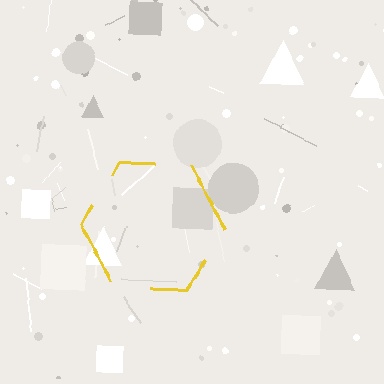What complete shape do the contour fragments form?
The contour fragments form a hexagon.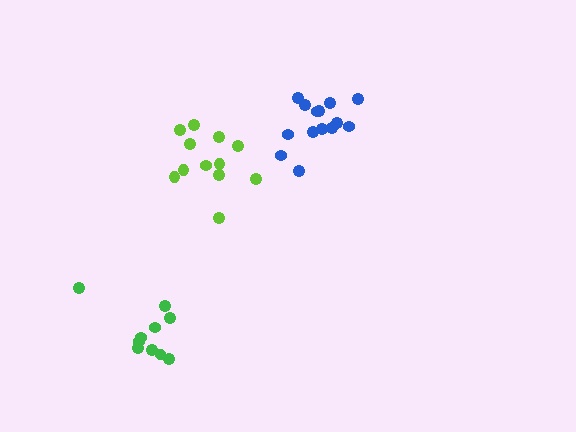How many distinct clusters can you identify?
There are 3 distinct clusters.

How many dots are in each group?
Group 1: 10 dots, Group 2: 14 dots, Group 3: 12 dots (36 total).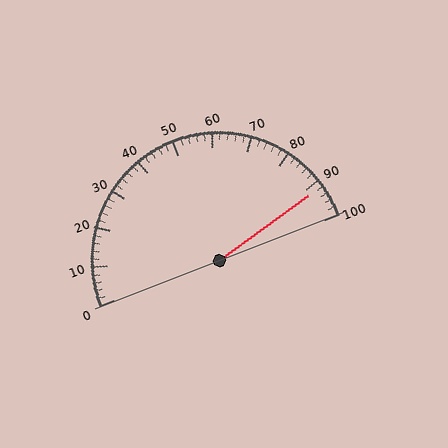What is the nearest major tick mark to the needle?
The nearest major tick mark is 90.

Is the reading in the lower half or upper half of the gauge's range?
The reading is in the upper half of the range (0 to 100).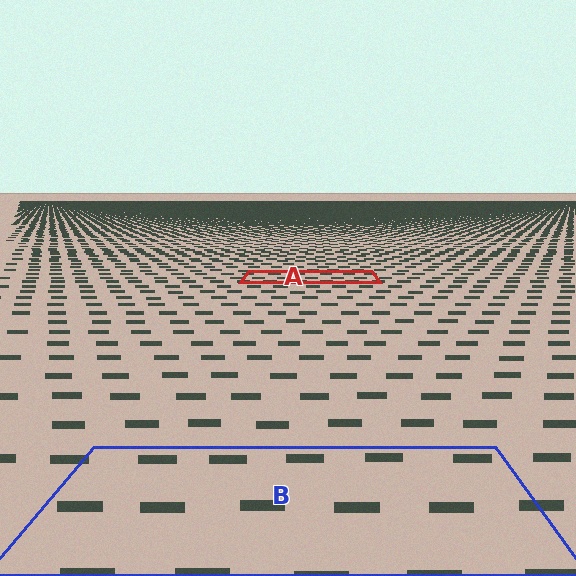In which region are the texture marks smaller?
The texture marks are smaller in region A, because it is farther away.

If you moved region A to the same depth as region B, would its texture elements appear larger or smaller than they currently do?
They would appear larger. At a closer depth, the same texture elements are projected at a bigger on-screen size.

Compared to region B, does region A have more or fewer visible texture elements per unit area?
Region A has more texture elements per unit area — they are packed more densely because it is farther away.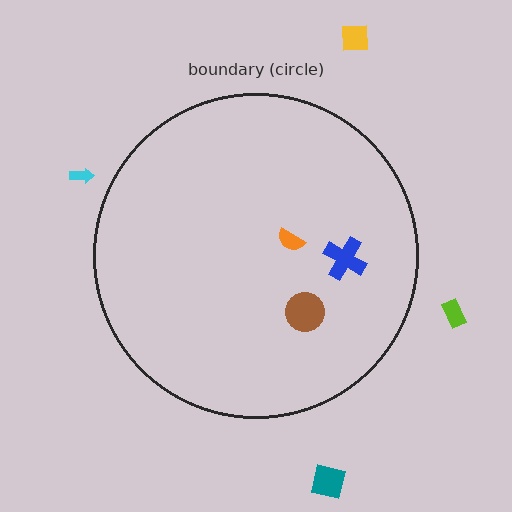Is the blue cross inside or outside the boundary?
Inside.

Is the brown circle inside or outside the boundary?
Inside.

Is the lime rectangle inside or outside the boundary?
Outside.